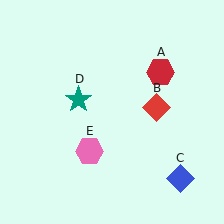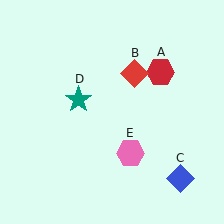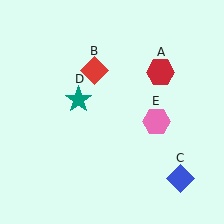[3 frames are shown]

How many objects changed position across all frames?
2 objects changed position: red diamond (object B), pink hexagon (object E).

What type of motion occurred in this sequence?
The red diamond (object B), pink hexagon (object E) rotated counterclockwise around the center of the scene.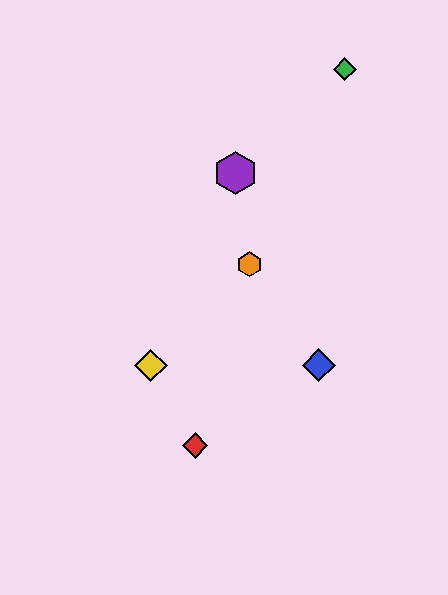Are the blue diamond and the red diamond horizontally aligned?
No, the blue diamond is at y≈365 and the red diamond is at y≈446.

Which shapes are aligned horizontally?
The blue diamond, the yellow diamond are aligned horizontally.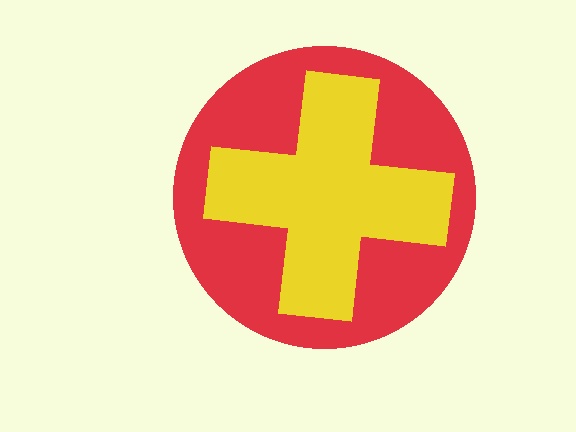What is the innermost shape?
The yellow cross.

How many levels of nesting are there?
2.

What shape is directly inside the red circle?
The yellow cross.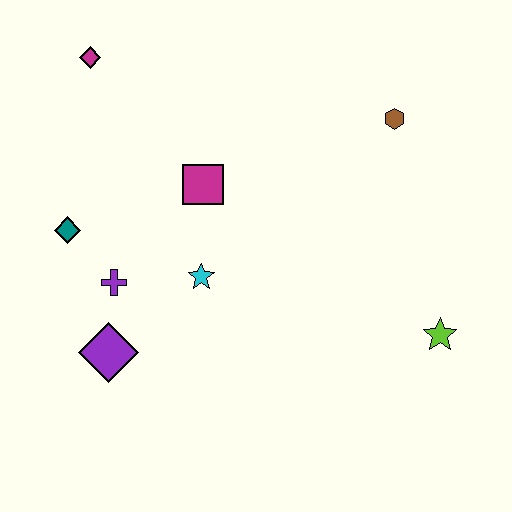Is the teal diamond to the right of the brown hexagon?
No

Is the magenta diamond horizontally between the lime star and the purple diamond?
No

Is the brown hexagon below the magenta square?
No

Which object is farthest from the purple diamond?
The brown hexagon is farthest from the purple diamond.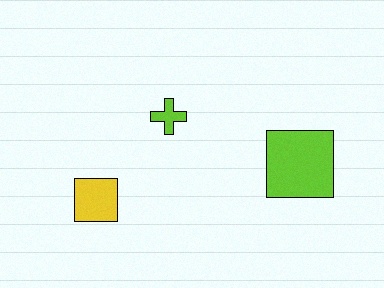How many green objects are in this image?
There are no green objects.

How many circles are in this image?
There are no circles.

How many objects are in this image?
There are 3 objects.